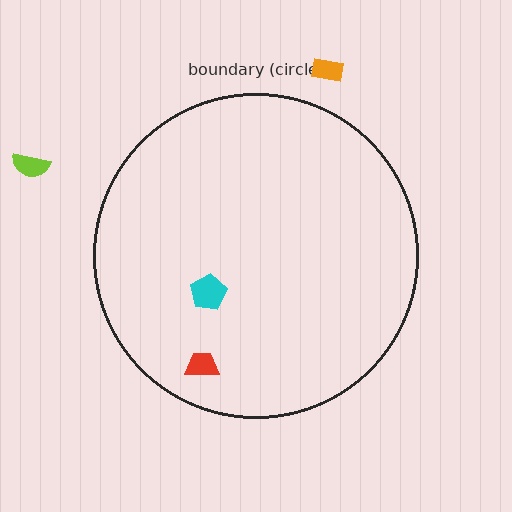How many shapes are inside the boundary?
2 inside, 2 outside.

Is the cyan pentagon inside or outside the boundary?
Inside.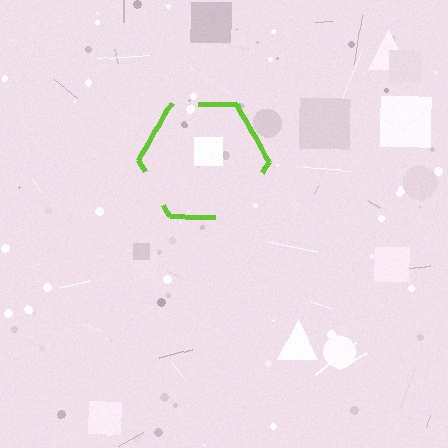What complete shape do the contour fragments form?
The contour fragments form a hexagon.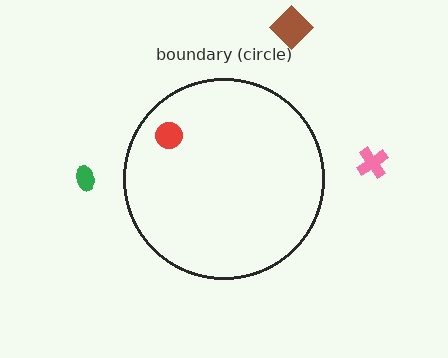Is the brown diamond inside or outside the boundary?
Outside.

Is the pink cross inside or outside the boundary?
Outside.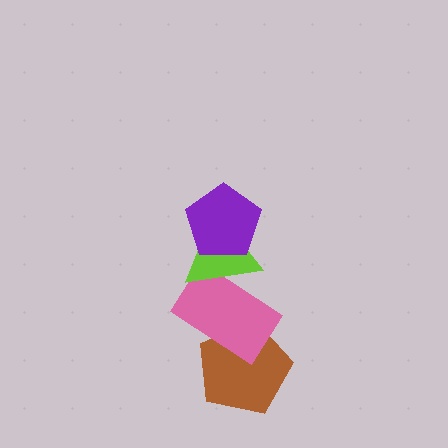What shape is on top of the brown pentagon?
The pink rectangle is on top of the brown pentagon.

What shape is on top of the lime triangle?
The purple pentagon is on top of the lime triangle.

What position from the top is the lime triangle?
The lime triangle is 2nd from the top.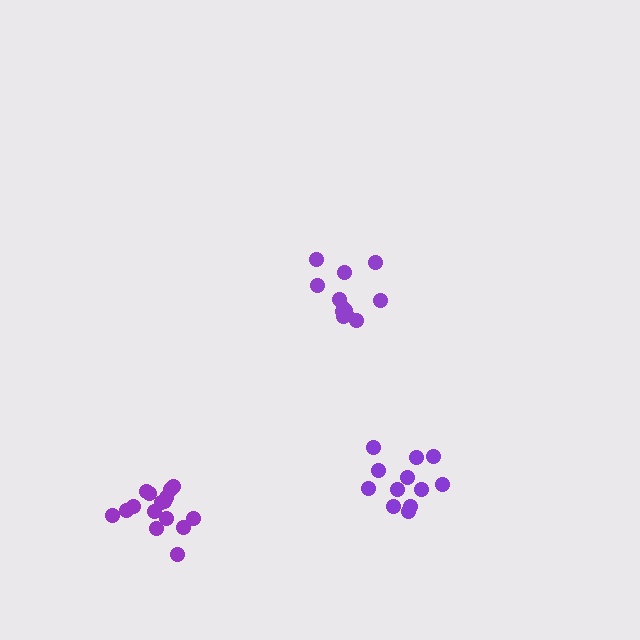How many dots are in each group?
Group 1: 16 dots, Group 2: 12 dots, Group 3: 12 dots (40 total).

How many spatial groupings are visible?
There are 3 spatial groupings.